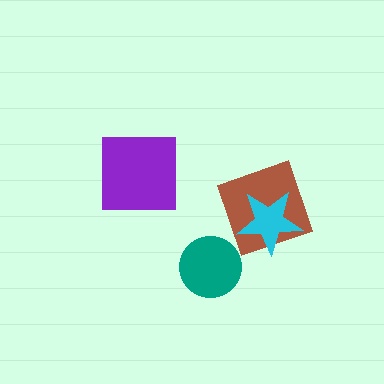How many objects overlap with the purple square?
0 objects overlap with the purple square.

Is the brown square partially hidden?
Yes, it is partially covered by another shape.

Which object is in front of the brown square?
The cyan star is in front of the brown square.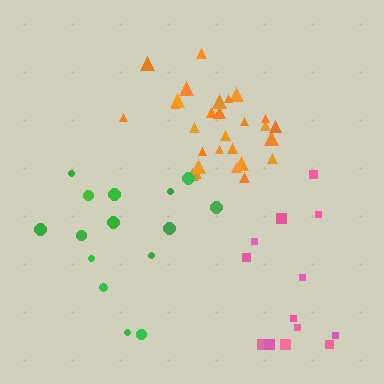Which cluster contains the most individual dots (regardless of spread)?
Orange (28).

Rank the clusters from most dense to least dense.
orange, green, pink.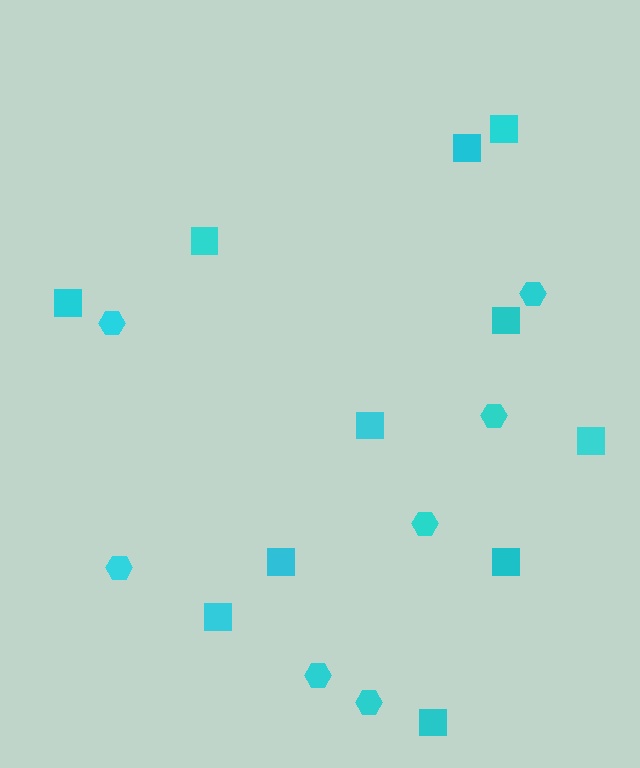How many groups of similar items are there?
There are 2 groups: one group of squares (11) and one group of hexagons (7).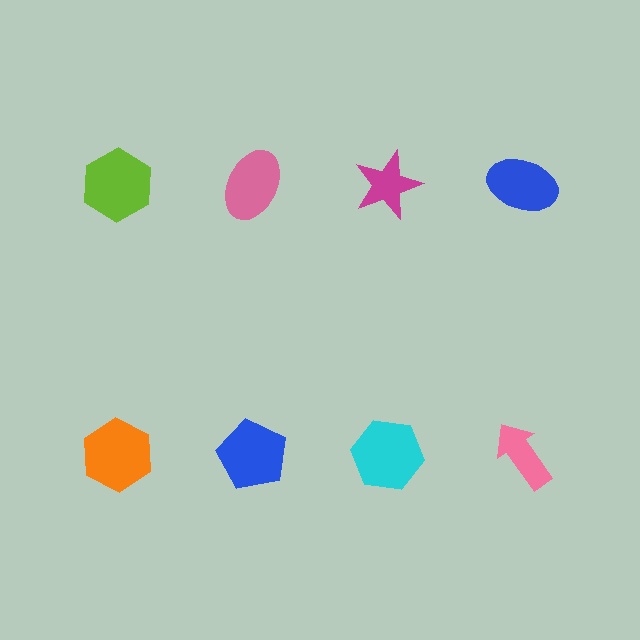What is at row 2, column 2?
A blue pentagon.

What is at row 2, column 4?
A pink arrow.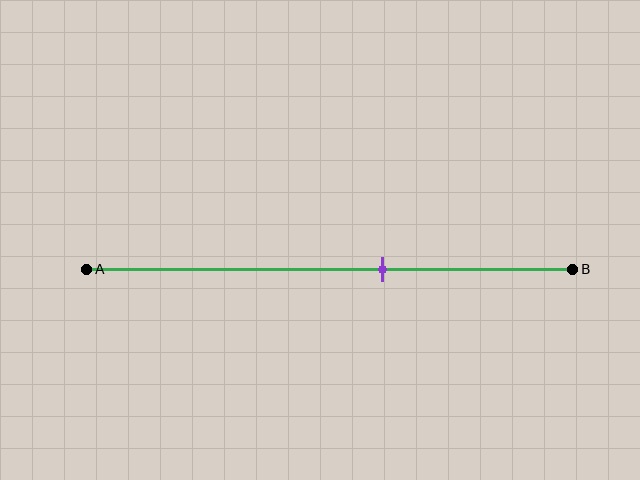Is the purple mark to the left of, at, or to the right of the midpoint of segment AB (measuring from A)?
The purple mark is to the right of the midpoint of segment AB.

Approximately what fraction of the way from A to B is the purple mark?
The purple mark is approximately 60% of the way from A to B.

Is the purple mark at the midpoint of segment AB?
No, the mark is at about 60% from A, not at the 50% midpoint.